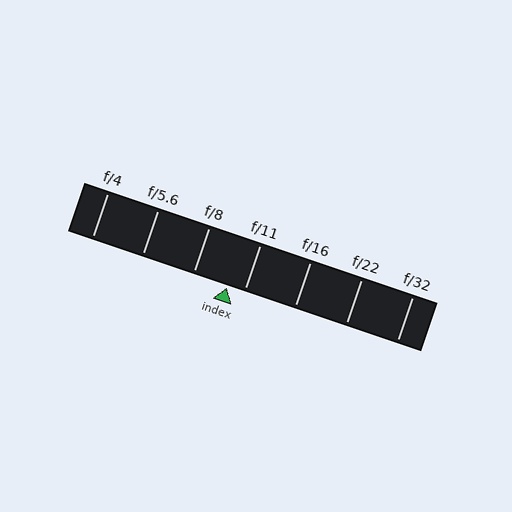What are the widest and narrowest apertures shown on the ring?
The widest aperture shown is f/4 and the narrowest is f/32.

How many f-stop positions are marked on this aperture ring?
There are 7 f-stop positions marked.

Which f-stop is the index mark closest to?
The index mark is closest to f/11.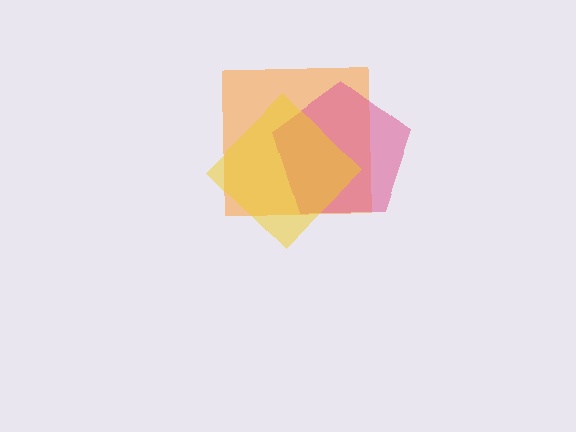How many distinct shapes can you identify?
There are 3 distinct shapes: an orange square, a pink pentagon, a yellow diamond.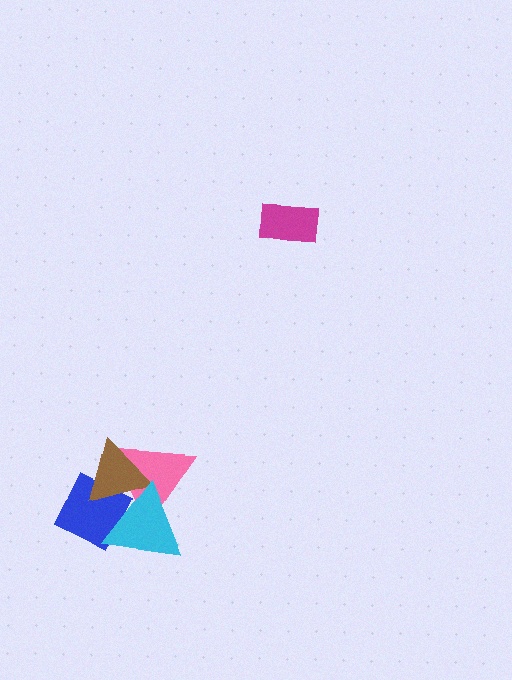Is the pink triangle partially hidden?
Yes, it is partially covered by another shape.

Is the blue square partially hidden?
Yes, it is partially covered by another shape.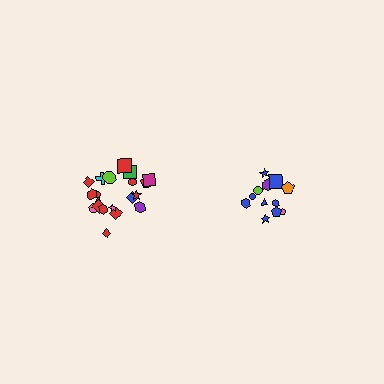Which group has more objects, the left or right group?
The left group.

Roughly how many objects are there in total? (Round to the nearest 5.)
Roughly 35 objects in total.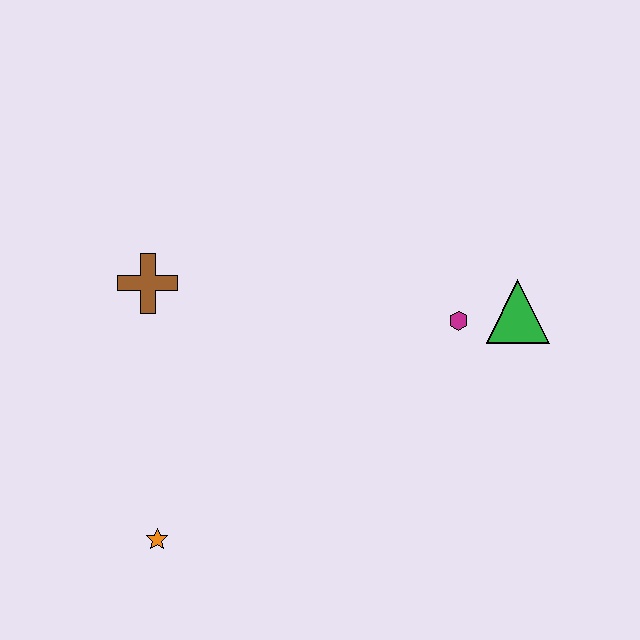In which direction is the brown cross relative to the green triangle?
The brown cross is to the left of the green triangle.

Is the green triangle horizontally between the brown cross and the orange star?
No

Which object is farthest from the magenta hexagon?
The orange star is farthest from the magenta hexagon.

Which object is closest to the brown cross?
The orange star is closest to the brown cross.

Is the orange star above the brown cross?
No